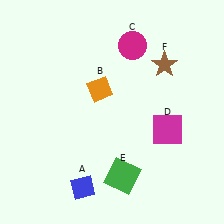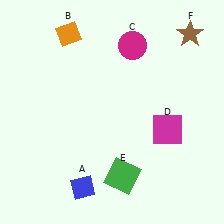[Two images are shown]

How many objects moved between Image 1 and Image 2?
2 objects moved between the two images.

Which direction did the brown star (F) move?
The brown star (F) moved up.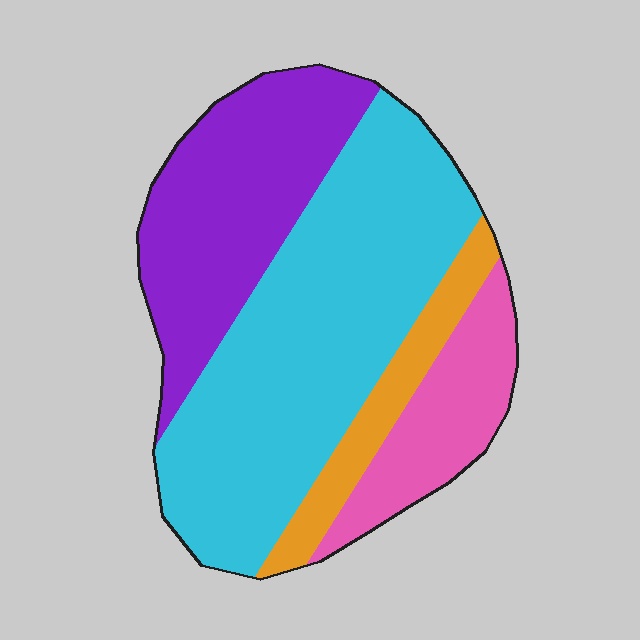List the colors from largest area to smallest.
From largest to smallest: cyan, purple, pink, orange.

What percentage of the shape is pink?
Pink takes up about one eighth (1/8) of the shape.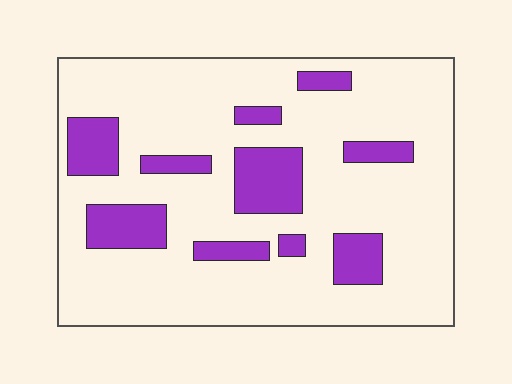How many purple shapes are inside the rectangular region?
10.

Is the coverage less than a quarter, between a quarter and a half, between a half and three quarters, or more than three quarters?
Less than a quarter.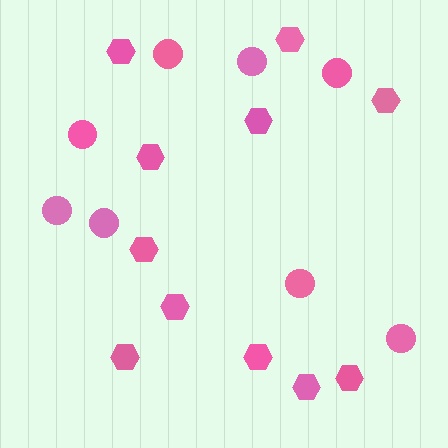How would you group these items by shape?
There are 2 groups: one group of circles (8) and one group of hexagons (11).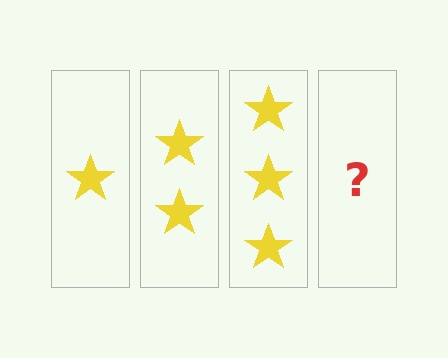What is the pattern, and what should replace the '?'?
The pattern is that each step adds one more star. The '?' should be 4 stars.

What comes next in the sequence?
The next element should be 4 stars.